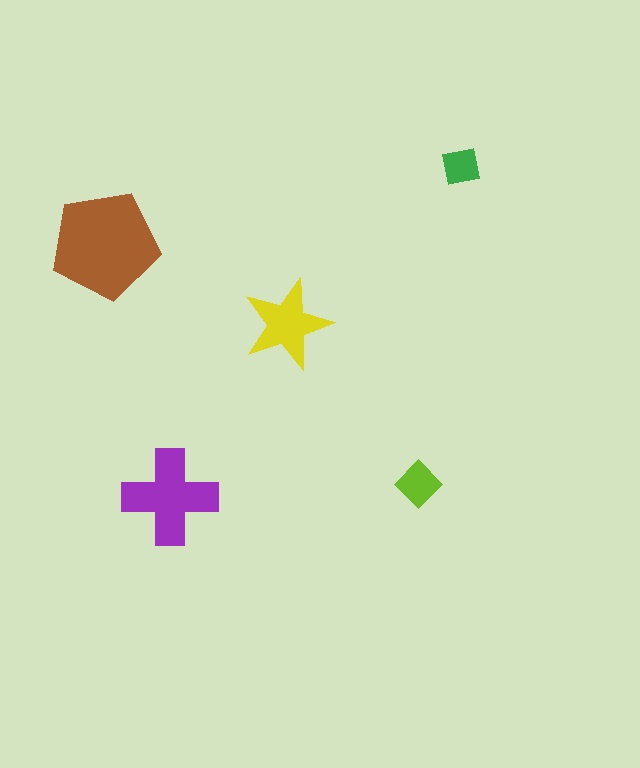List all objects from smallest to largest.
The green square, the lime diamond, the yellow star, the purple cross, the brown pentagon.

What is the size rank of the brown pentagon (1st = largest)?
1st.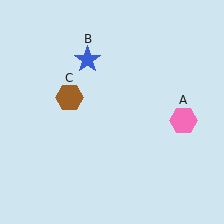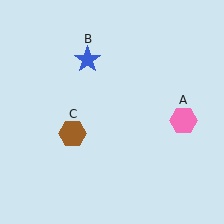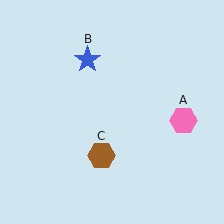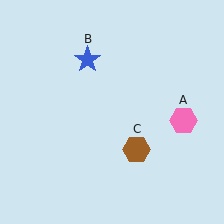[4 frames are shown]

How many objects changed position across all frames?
1 object changed position: brown hexagon (object C).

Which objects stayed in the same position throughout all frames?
Pink hexagon (object A) and blue star (object B) remained stationary.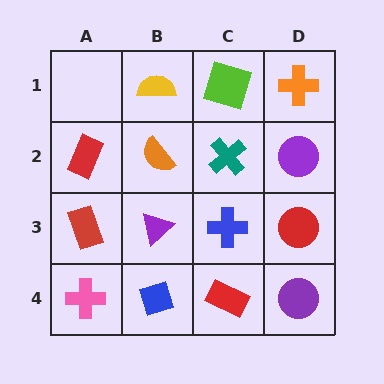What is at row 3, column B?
A purple triangle.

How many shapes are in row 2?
4 shapes.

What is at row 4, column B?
A blue diamond.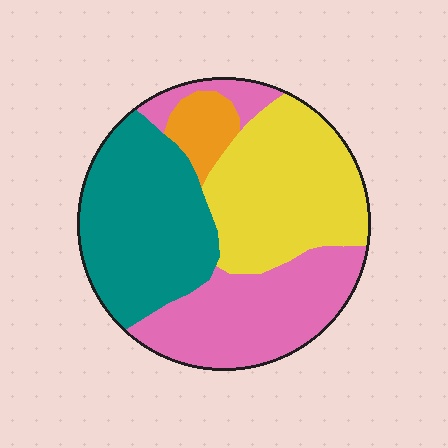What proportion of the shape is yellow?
Yellow takes up about one third (1/3) of the shape.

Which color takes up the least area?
Orange, at roughly 5%.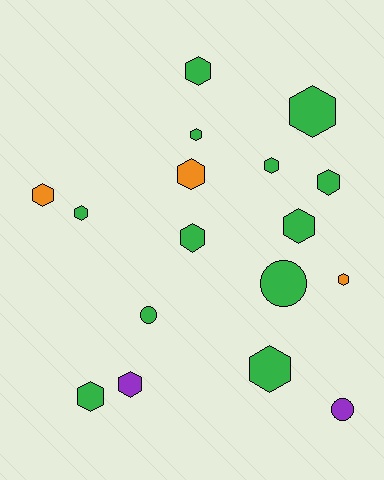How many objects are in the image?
There are 17 objects.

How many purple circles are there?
There is 1 purple circle.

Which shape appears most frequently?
Hexagon, with 14 objects.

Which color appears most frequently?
Green, with 12 objects.